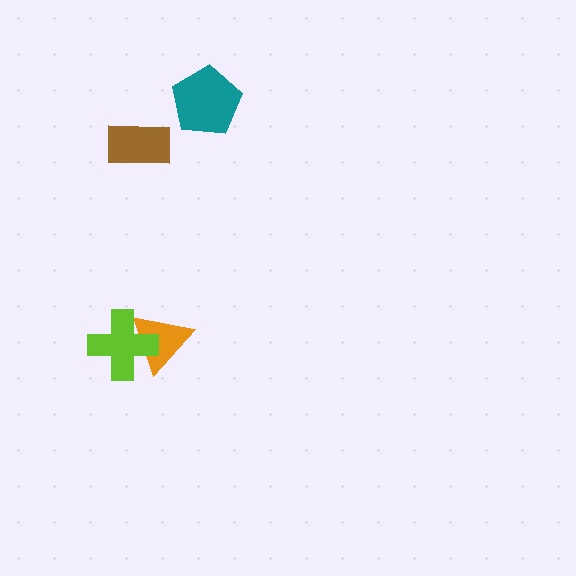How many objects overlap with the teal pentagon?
0 objects overlap with the teal pentagon.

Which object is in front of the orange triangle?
The lime cross is in front of the orange triangle.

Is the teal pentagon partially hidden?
No, no other shape covers it.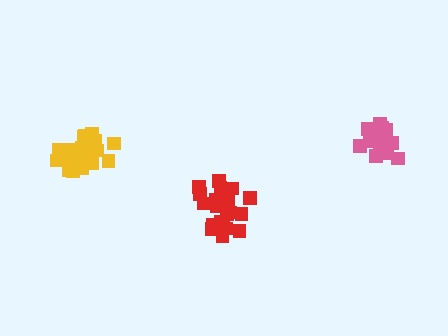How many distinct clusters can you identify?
There are 3 distinct clusters.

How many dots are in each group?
Group 1: 20 dots, Group 2: 17 dots, Group 3: 20 dots (57 total).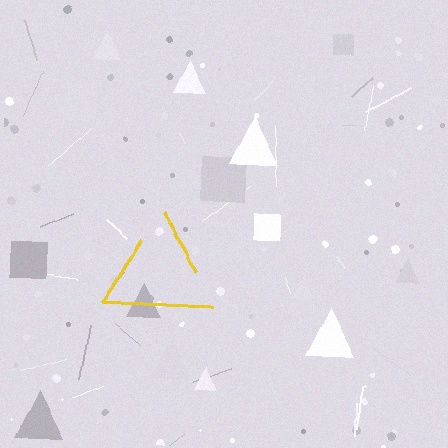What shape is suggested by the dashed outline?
The dashed outline suggests a triangle.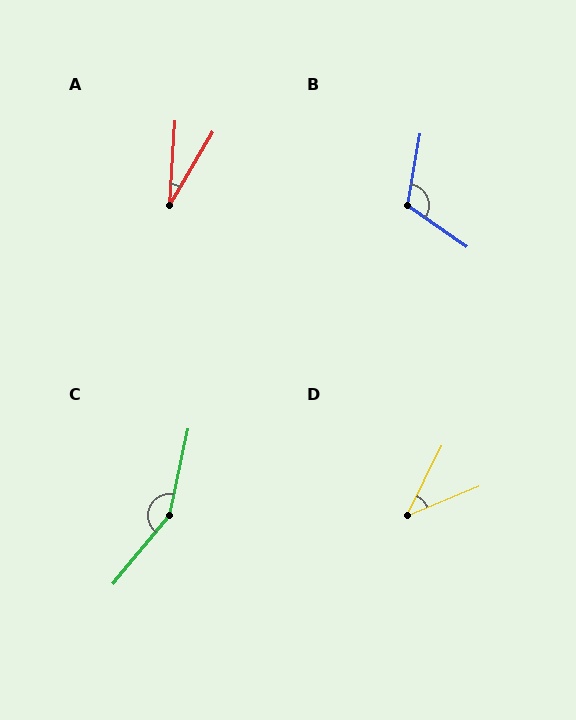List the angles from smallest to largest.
A (27°), D (41°), B (115°), C (153°).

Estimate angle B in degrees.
Approximately 115 degrees.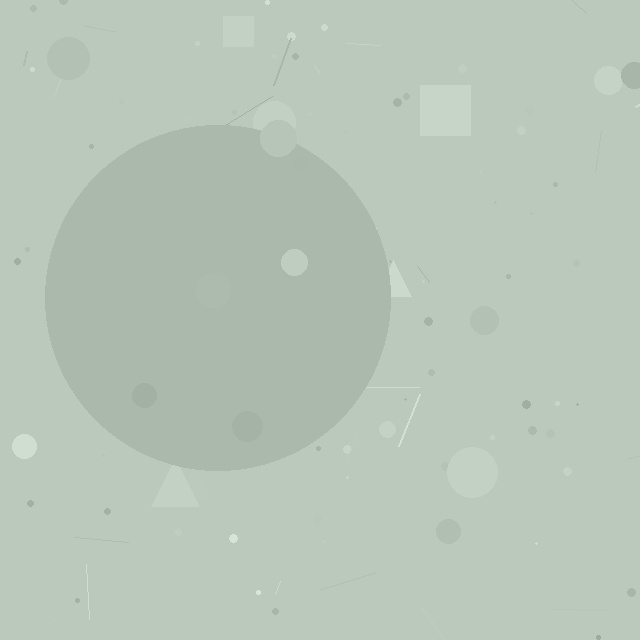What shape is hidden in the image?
A circle is hidden in the image.